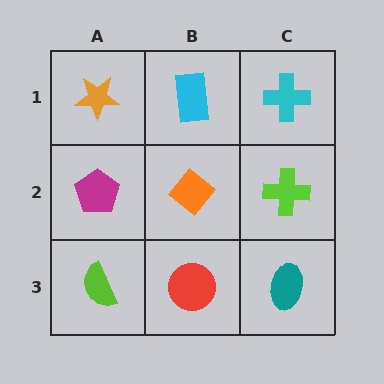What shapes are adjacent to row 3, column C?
A lime cross (row 2, column C), a red circle (row 3, column B).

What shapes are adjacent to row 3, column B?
An orange diamond (row 2, column B), a lime semicircle (row 3, column A), a teal ellipse (row 3, column C).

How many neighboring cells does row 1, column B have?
3.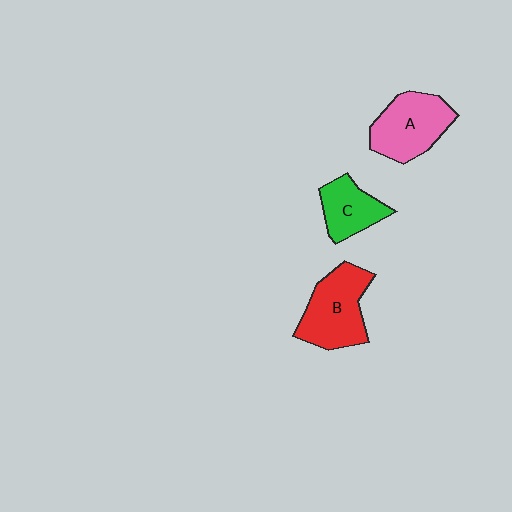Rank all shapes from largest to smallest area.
From largest to smallest: B (red), A (pink), C (green).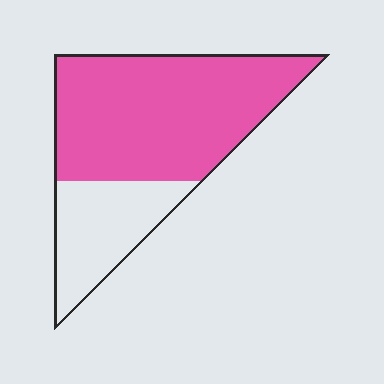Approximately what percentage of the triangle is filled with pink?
Approximately 70%.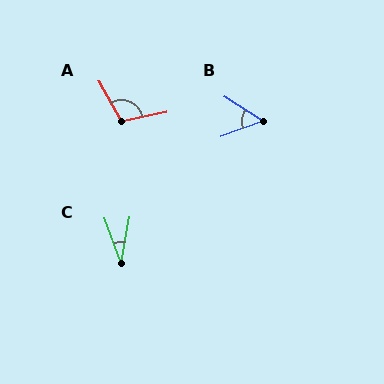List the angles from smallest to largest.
C (30°), B (53°), A (108°).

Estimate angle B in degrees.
Approximately 53 degrees.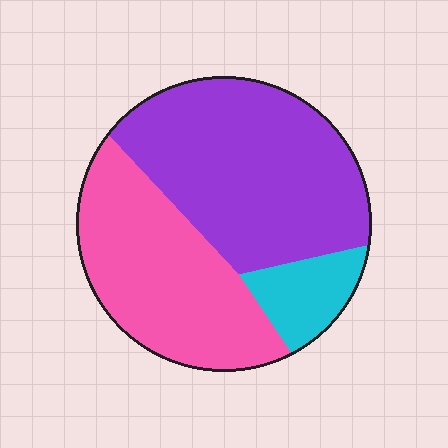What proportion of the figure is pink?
Pink takes up about two fifths (2/5) of the figure.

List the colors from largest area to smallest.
From largest to smallest: purple, pink, cyan.